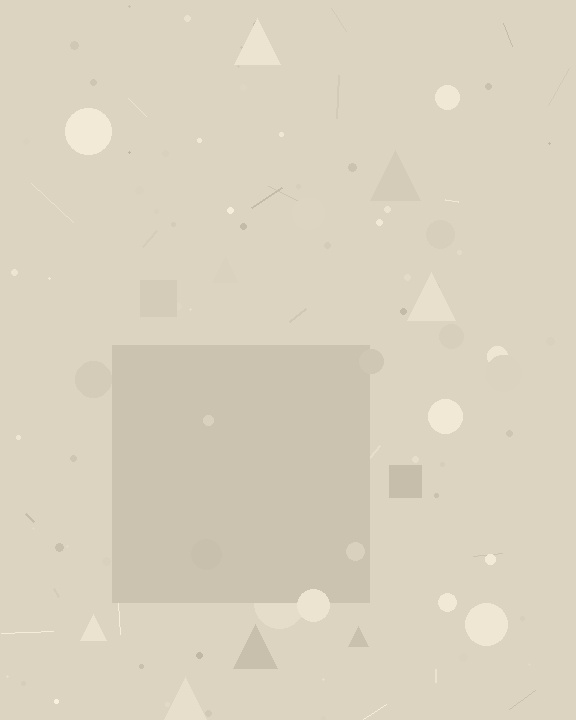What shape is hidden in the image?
A square is hidden in the image.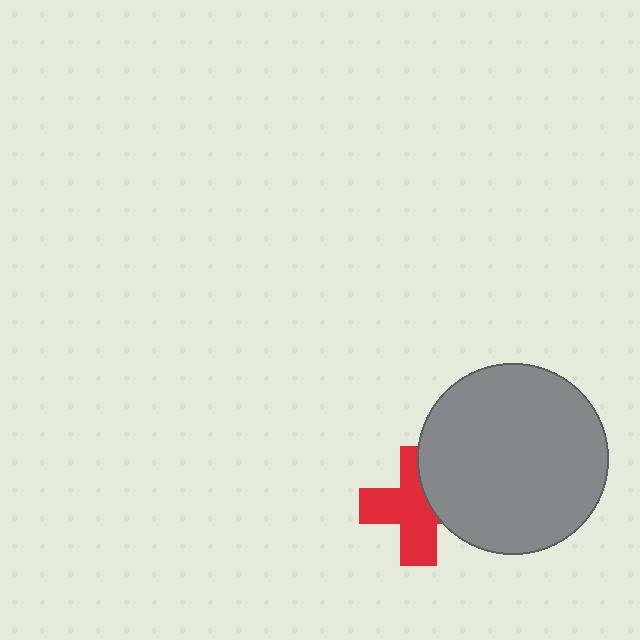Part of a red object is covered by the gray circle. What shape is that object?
It is a cross.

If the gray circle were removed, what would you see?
You would see the complete red cross.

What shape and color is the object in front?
The object in front is a gray circle.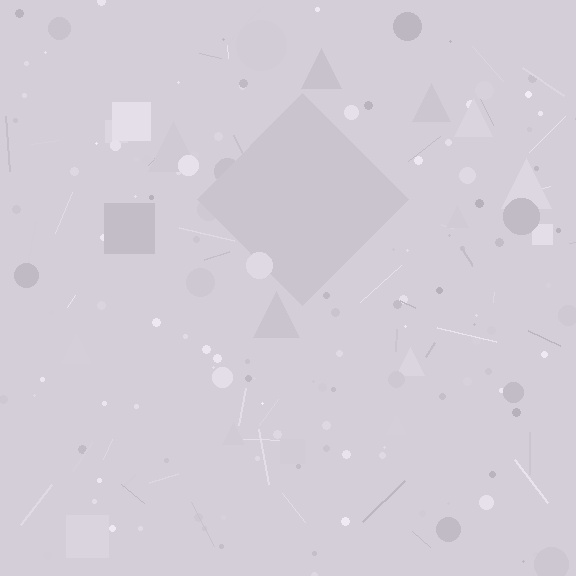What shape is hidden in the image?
A diamond is hidden in the image.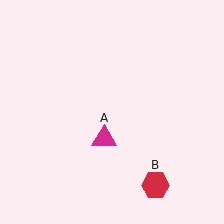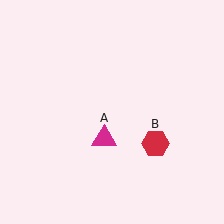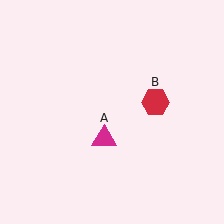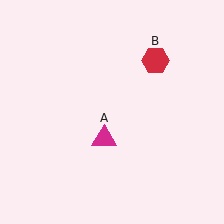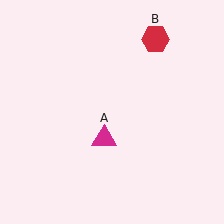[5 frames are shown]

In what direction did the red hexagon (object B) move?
The red hexagon (object B) moved up.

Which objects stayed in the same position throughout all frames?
Magenta triangle (object A) remained stationary.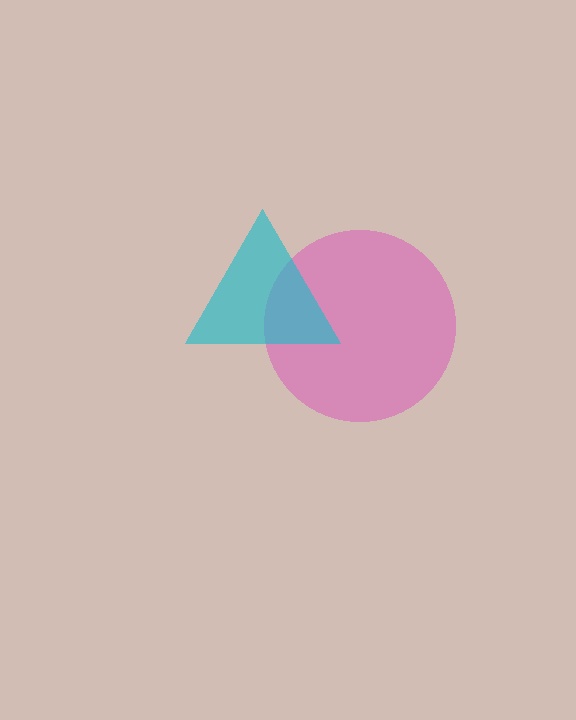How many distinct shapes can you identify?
There are 2 distinct shapes: a pink circle, a cyan triangle.